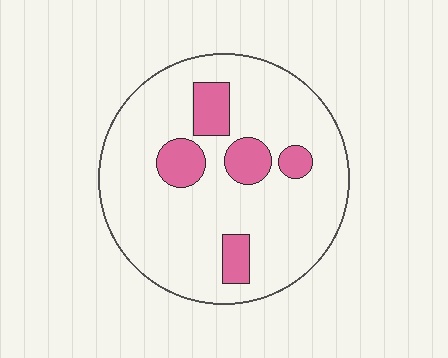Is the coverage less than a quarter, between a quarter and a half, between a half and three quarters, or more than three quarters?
Less than a quarter.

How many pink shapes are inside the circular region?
5.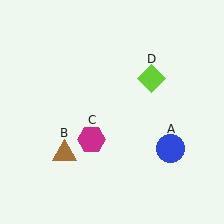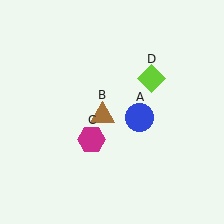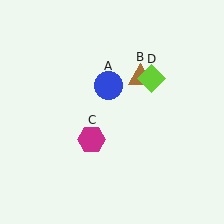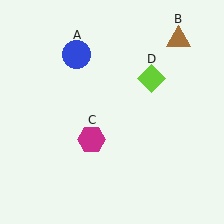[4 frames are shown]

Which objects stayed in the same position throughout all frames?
Magenta hexagon (object C) and lime diamond (object D) remained stationary.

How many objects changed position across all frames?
2 objects changed position: blue circle (object A), brown triangle (object B).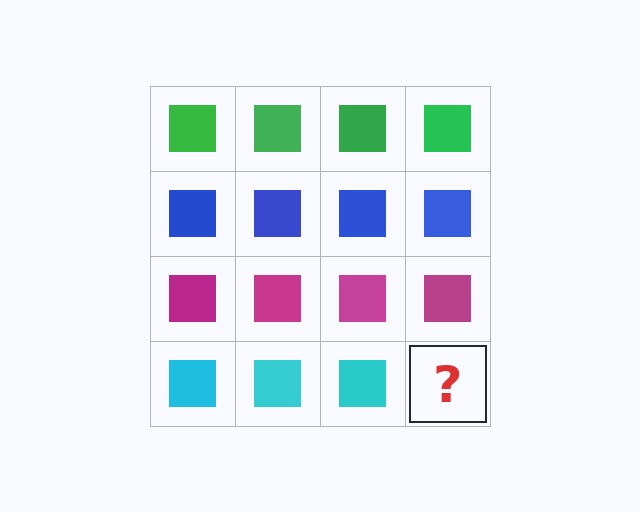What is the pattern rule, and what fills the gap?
The rule is that each row has a consistent color. The gap should be filled with a cyan square.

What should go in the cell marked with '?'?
The missing cell should contain a cyan square.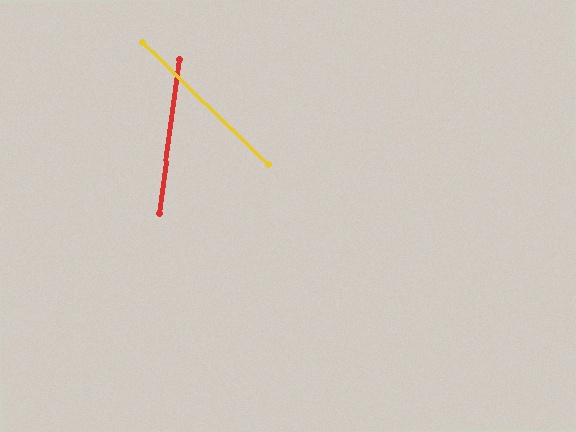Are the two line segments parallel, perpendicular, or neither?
Neither parallel nor perpendicular — they differ by about 53°.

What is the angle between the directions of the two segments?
Approximately 53 degrees.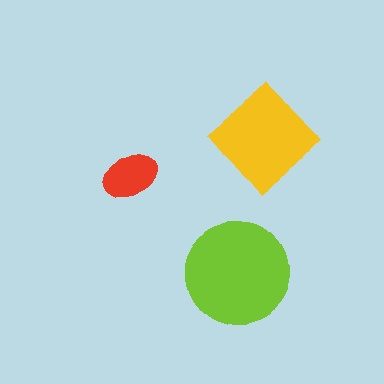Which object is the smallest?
The red ellipse.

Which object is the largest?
The lime circle.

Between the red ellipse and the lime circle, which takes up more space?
The lime circle.